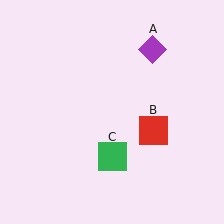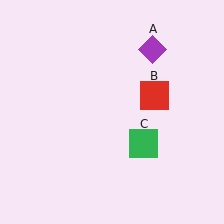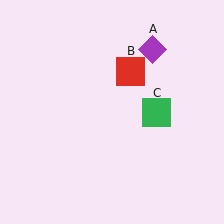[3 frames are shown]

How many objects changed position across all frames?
2 objects changed position: red square (object B), green square (object C).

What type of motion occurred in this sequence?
The red square (object B), green square (object C) rotated counterclockwise around the center of the scene.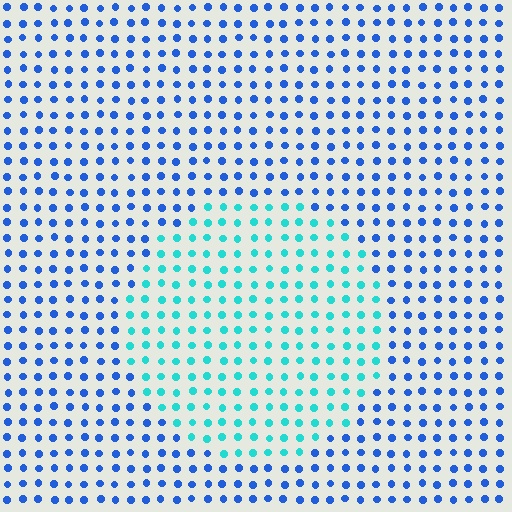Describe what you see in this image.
The image is filled with small blue elements in a uniform arrangement. A circle-shaped region is visible where the elements are tinted to a slightly different hue, forming a subtle color boundary.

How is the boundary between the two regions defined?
The boundary is defined purely by a slight shift in hue (about 44 degrees). Spacing, size, and orientation are identical on both sides.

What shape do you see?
I see a circle.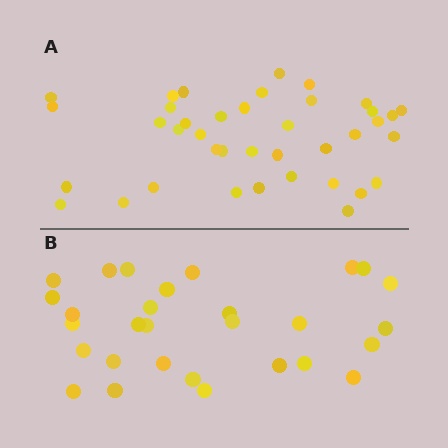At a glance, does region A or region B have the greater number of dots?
Region A (the top region) has more dots.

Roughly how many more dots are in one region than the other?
Region A has roughly 10 or so more dots than region B.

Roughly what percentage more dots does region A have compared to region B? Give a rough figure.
About 35% more.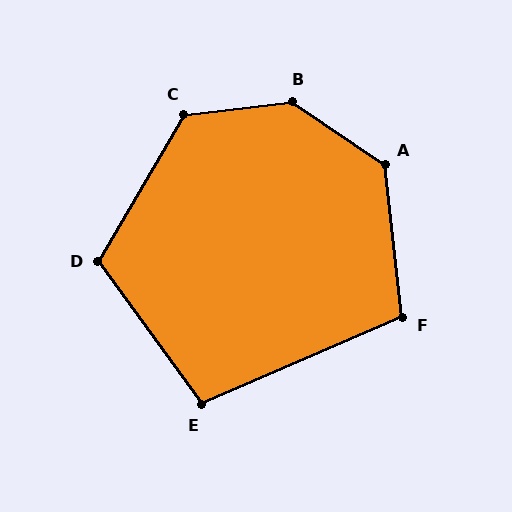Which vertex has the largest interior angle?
B, at approximately 139 degrees.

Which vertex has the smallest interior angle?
E, at approximately 102 degrees.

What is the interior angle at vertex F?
Approximately 107 degrees (obtuse).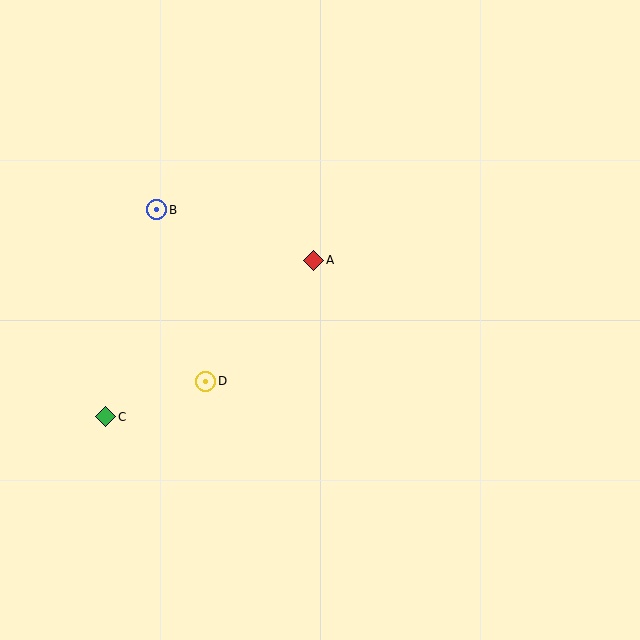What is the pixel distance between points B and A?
The distance between B and A is 165 pixels.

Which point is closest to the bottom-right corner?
Point A is closest to the bottom-right corner.